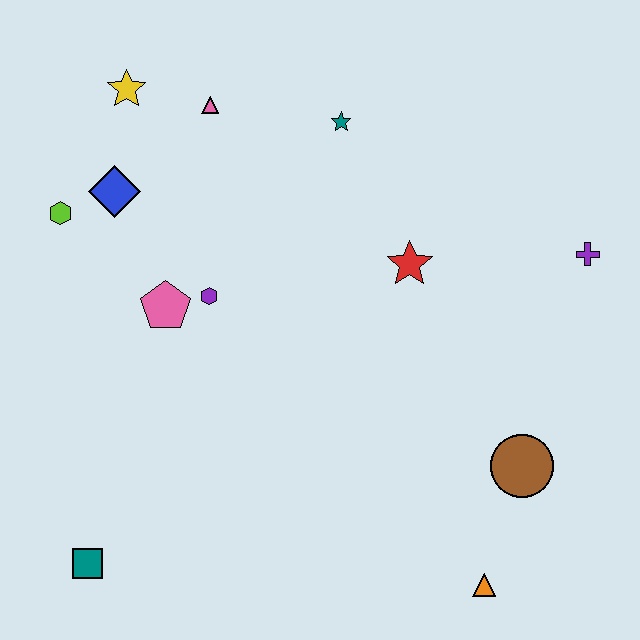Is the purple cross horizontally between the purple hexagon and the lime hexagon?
No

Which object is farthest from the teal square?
The purple cross is farthest from the teal square.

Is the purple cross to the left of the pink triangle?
No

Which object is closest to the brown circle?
The orange triangle is closest to the brown circle.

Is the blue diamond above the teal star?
No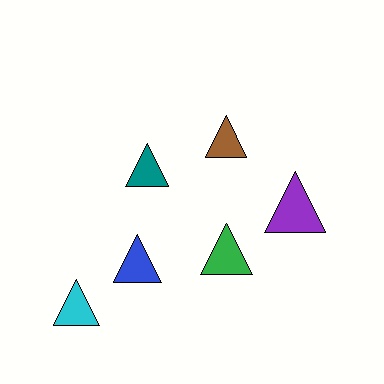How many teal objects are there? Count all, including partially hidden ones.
There is 1 teal object.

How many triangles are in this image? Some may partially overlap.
There are 6 triangles.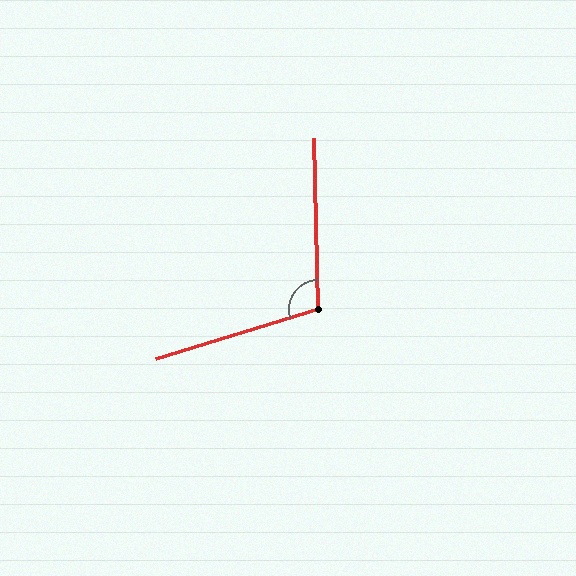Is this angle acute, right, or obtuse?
It is obtuse.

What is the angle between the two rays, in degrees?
Approximately 106 degrees.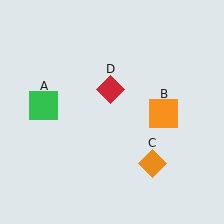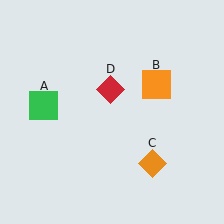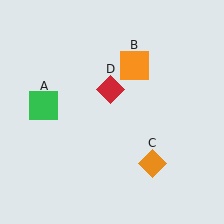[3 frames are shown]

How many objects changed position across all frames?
1 object changed position: orange square (object B).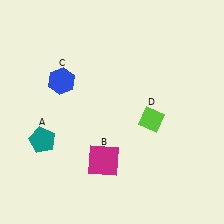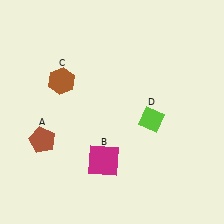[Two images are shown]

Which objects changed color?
A changed from teal to brown. C changed from blue to brown.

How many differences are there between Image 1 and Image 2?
There are 2 differences between the two images.